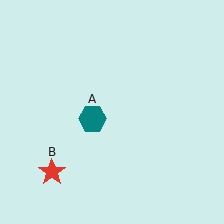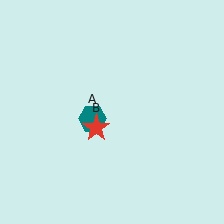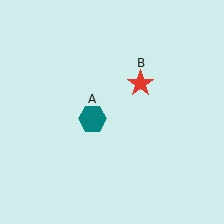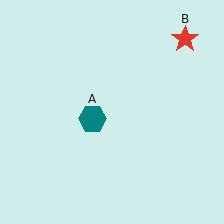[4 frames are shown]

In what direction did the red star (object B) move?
The red star (object B) moved up and to the right.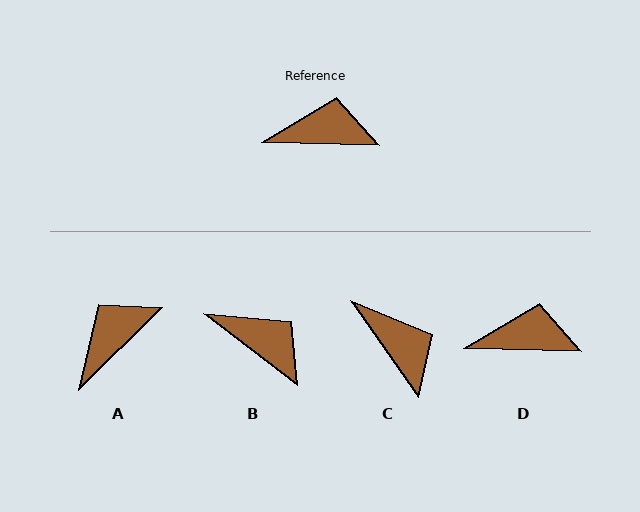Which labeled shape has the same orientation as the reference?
D.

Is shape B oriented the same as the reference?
No, it is off by about 36 degrees.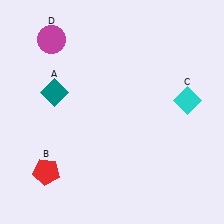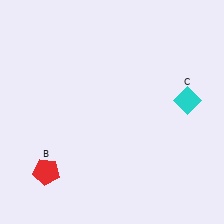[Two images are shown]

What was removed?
The magenta circle (D), the teal diamond (A) were removed in Image 2.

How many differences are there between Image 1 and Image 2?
There are 2 differences between the two images.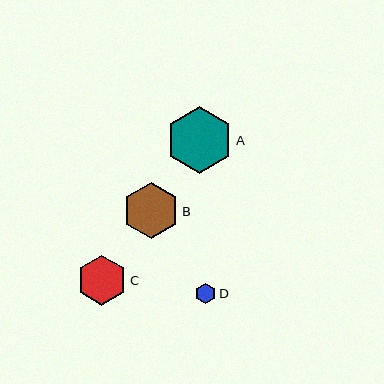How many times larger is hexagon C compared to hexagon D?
Hexagon C is approximately 2.4 times the size of hexagon D.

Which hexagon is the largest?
Hexagon A is the largest with a size of approximately 67 pixels.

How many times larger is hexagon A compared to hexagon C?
Hexagon A is approximately 1.3 times the size of hexagon C.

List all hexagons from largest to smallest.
From largest to smallest: A, B, C, D.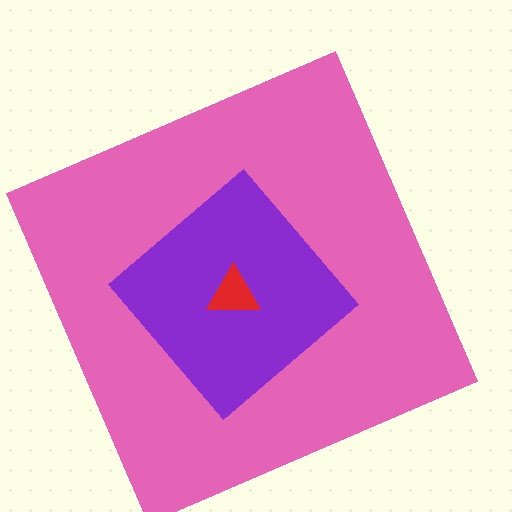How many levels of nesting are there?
3.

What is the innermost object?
The red triangle.